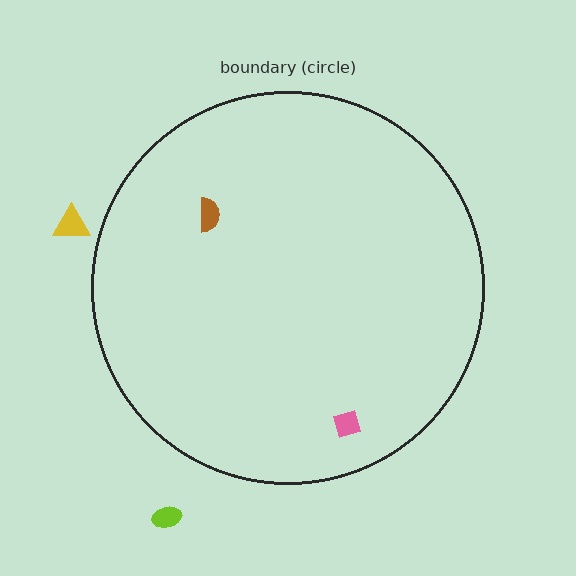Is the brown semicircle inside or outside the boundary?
Inside.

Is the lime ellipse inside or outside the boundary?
Outside.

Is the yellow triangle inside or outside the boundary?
Outside.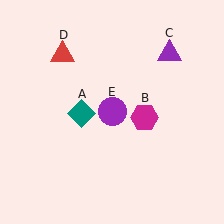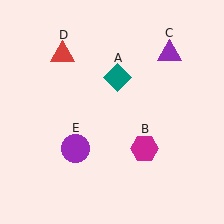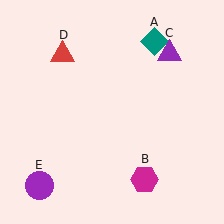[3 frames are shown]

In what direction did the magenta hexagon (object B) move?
The magenta hexagon (object B) moved down.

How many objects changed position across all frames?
3 objects changed position: teal diamond (object A), magenta hexagon (object B), purple circle (object E).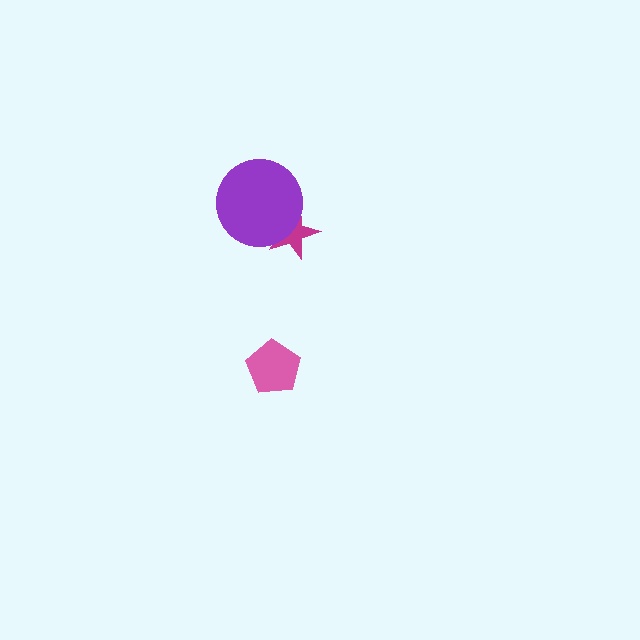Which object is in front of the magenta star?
The purple circle is in front of the magenta star.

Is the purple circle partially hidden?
No, no other shape covers it.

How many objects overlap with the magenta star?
1 object overlaps with the magenta star.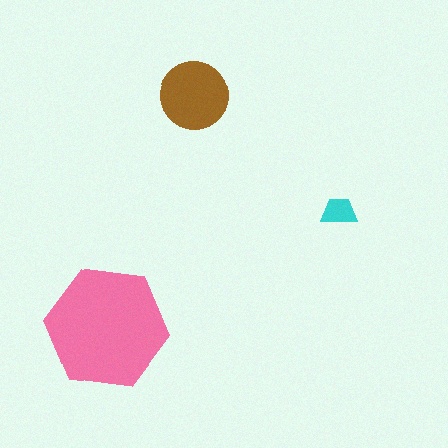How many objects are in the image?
There are 3 objects in the image.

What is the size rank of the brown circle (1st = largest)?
2nd.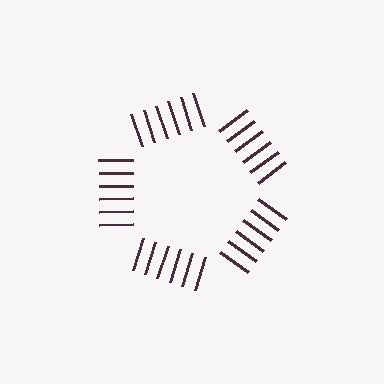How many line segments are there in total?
30 — 6 along each of the 5 edges.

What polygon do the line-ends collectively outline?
An illusory pentagon — the line segments terminate on its edges but no continuous stroke is drawn.